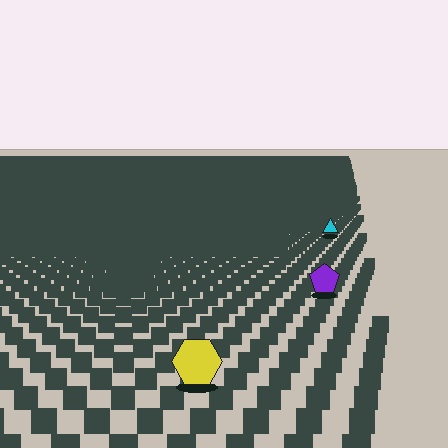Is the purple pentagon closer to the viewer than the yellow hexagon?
No. The yellow hexagon is closer — you can tell from the texture gradient: the ground texture is coarser near it.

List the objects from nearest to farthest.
From nearest to farthest: the yellow hexagon, the purple pentagon, the cyan triangle.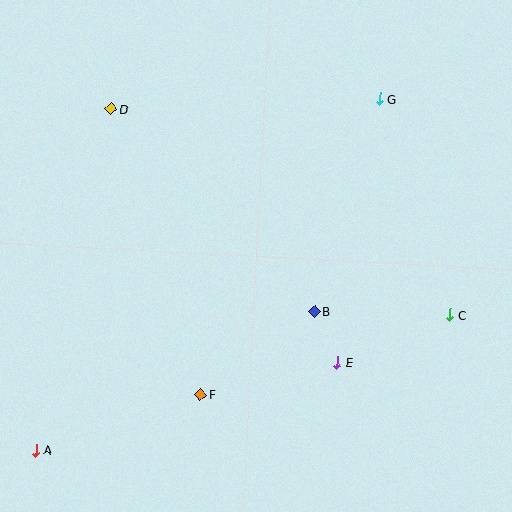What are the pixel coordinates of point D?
Point D is at (111, 109).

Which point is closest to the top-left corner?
Point D is closest to the top-left corner.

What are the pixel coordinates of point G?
Point G is at (379, 99).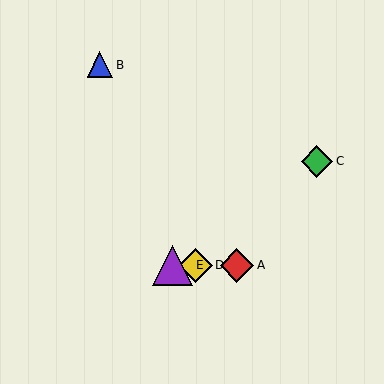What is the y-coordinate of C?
Object C is at y≈161.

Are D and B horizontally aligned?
No, D is at y≈265 and B is at y≈65.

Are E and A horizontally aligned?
Yes, both are at y≈265.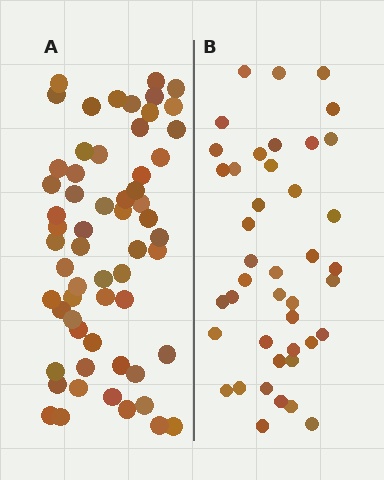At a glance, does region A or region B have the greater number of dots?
Region A (the left region) has more dots.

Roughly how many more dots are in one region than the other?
Region A has approximately 20 more dots than region B.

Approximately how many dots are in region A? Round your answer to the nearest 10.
About 60 dots.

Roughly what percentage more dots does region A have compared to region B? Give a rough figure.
About 45% more.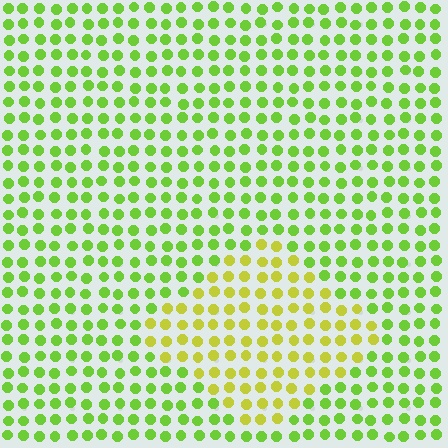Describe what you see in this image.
The image is filled with small lime elements in a uniform arrangement. A diamond-shaped region is visible where the elements are tinted to a slightly different hue, forming a subtle color boundary.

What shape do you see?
I see a diamond.